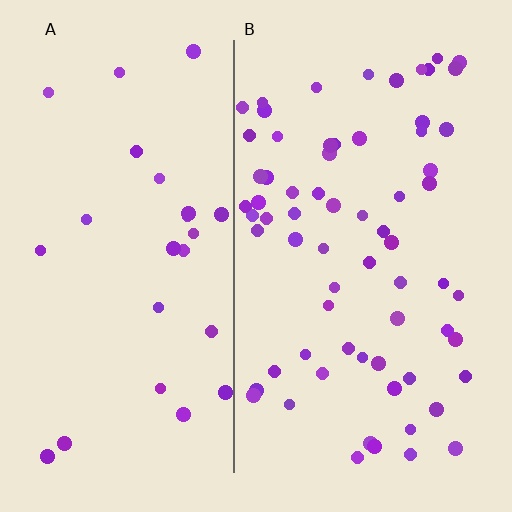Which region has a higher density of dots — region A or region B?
B (the right).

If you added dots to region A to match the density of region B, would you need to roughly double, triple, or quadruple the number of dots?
Approximately triple.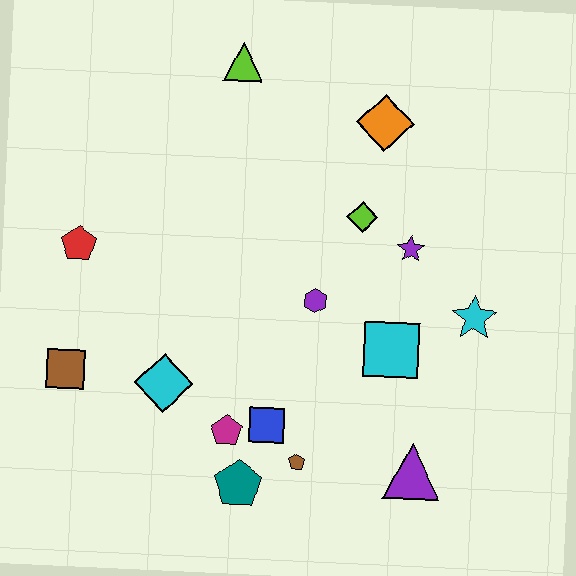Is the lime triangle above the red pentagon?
Yes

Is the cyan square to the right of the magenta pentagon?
Yes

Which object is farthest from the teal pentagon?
The lime triangle is farthest from the teal pentagon.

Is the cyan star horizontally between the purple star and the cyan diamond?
No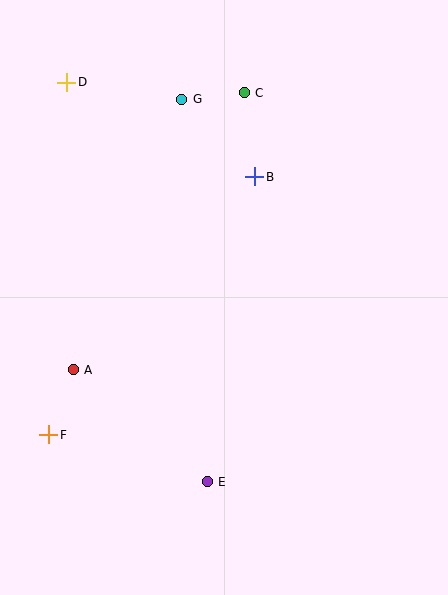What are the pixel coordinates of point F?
Point F is at (49, 435).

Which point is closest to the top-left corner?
Point D is closest to the top-left corner.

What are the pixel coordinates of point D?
Point D is at (67, 82).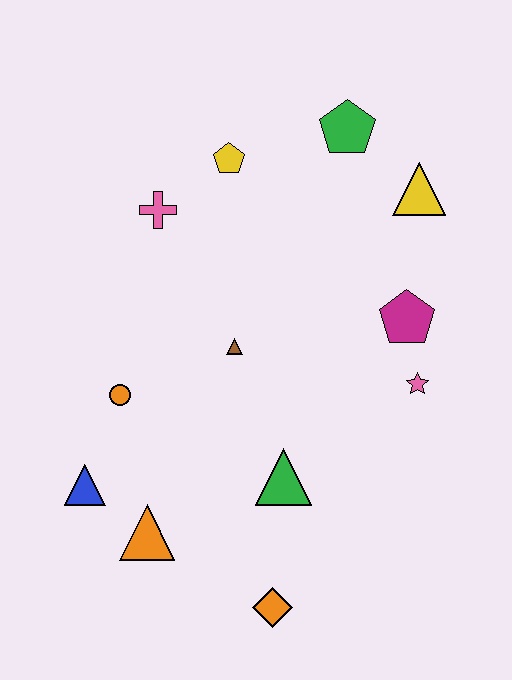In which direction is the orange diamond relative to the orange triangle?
The orange diamond is to the right of the orange triangle.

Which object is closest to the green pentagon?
The yellow triangle is closest to the green pentagon.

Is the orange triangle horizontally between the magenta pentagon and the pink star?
No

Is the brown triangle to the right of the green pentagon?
No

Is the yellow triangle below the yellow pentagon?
Yes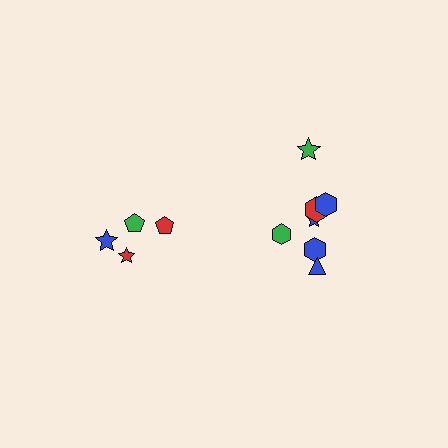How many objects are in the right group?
There are 8 objects.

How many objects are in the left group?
There are 4 objects.